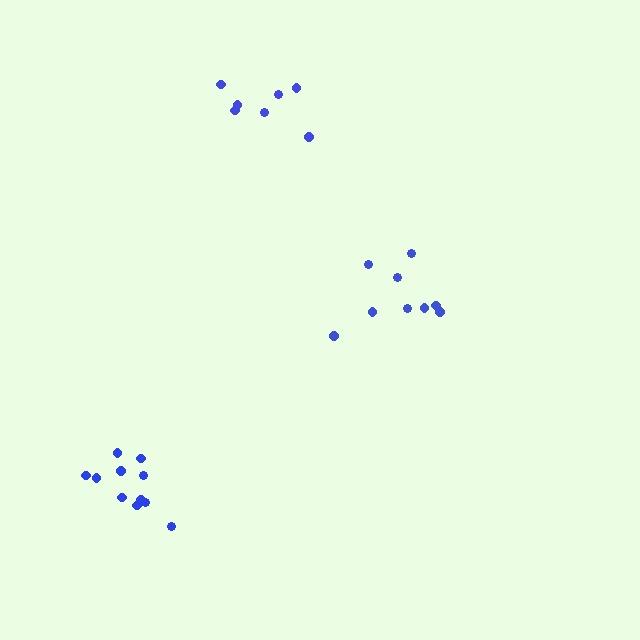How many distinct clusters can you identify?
There are 3 distinct clusters.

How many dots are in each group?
Group 1: 9 dots, Group 2: 7 dots, Group 3: 11 dots (27 total).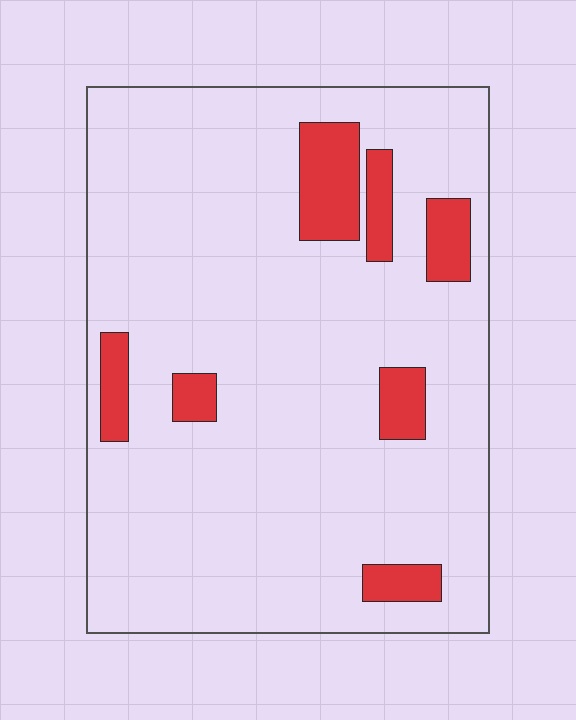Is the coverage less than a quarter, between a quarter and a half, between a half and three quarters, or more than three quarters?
Less than a quarter.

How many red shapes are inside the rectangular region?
7.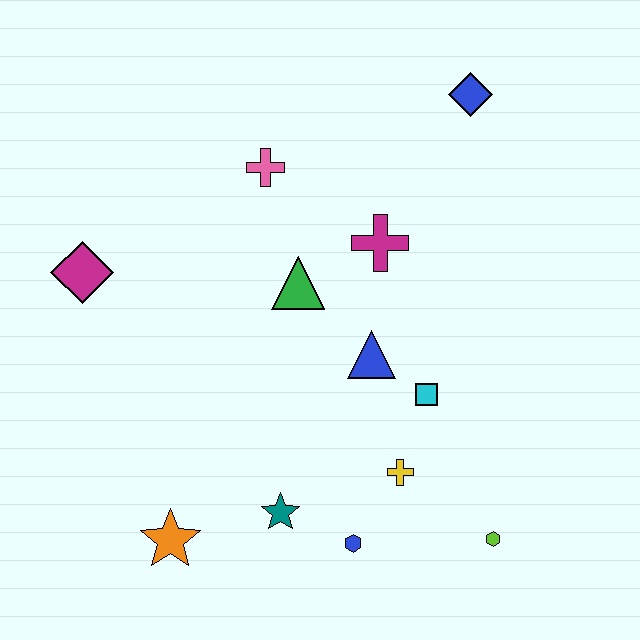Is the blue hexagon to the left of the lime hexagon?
Yes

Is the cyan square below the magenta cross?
Yes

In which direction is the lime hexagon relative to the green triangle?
The lime hexagon is below the green triangle.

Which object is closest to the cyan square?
The blue triangle is closest to the cyan square.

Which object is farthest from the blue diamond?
The orange star is farthest from the blue diamond.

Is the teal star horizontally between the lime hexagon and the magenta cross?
No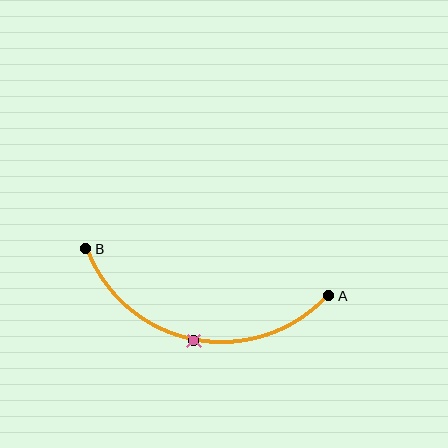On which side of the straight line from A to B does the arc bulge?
The arc bulges below the straight line connecting A and B.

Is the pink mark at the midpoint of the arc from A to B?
Yes. The pink mark lies on the arc at equal arc-length from both A and B — it is the arc midpoint.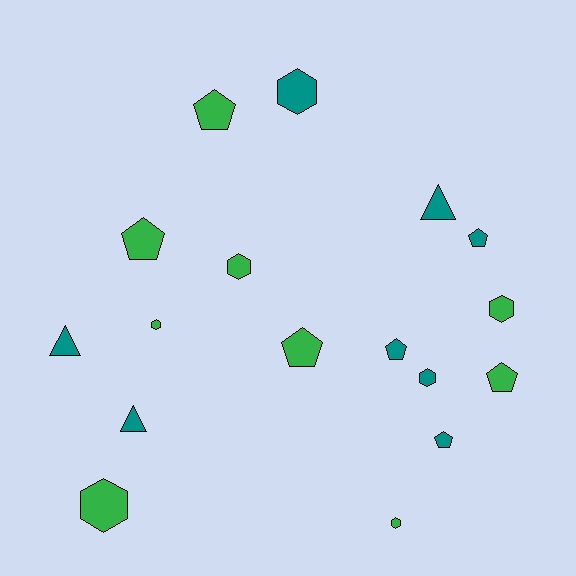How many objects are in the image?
There are 17 objects.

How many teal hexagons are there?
There are 2 teal hexagons.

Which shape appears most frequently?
Hexagon, with 7 objects.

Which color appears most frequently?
Green, with 9 objects.